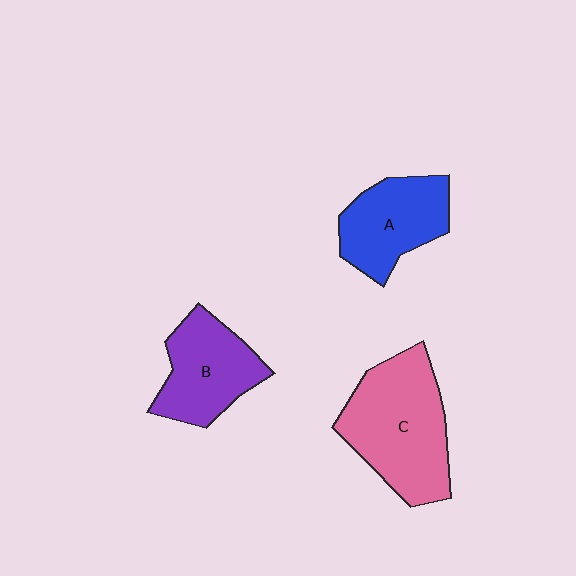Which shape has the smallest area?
Shape A (blue).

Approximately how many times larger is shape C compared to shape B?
Approximately 1.4 times.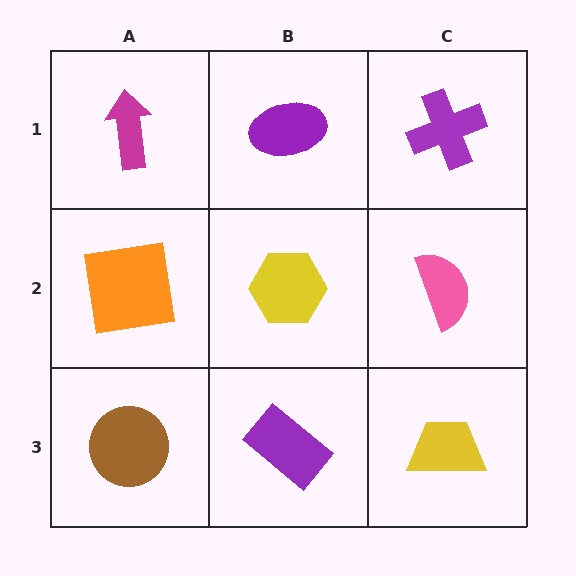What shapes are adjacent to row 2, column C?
A purple cross (row 1, column C), a yellow trapezoid (row 3, column C), a yellow hexagon (row 2, column B).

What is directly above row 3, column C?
A pink semicircle.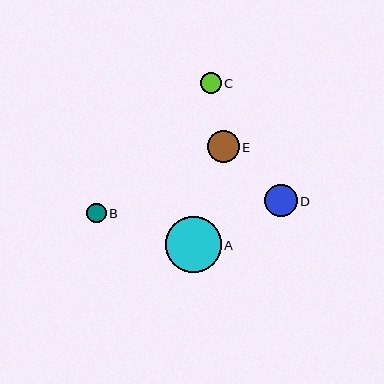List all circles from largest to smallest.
From largest to smallest: A, D, E, C, B.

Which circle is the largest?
Circle A is the largest with a size of approximately 56 pixels.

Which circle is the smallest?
Circle B is the smallest with a size of approximately 20 pixels.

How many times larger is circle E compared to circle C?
Circle E is approximately 1.5 times the size of circle C.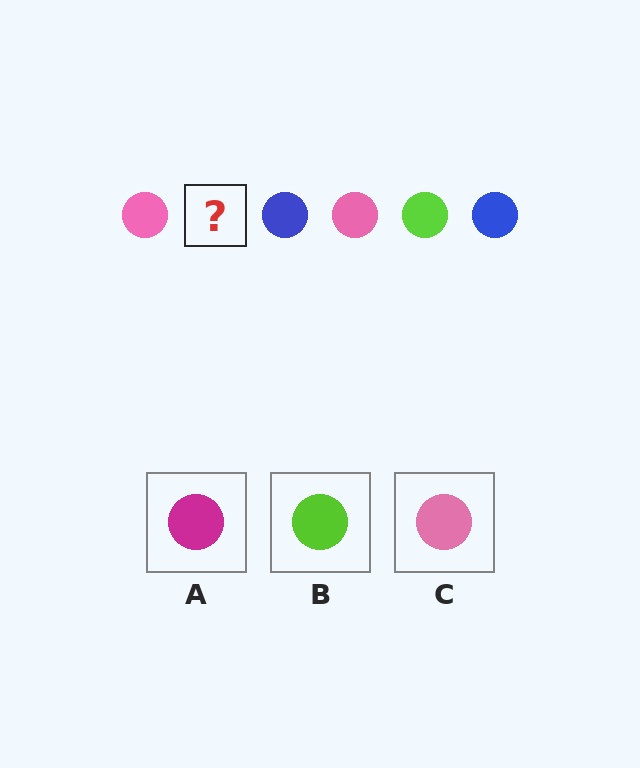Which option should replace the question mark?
Option B.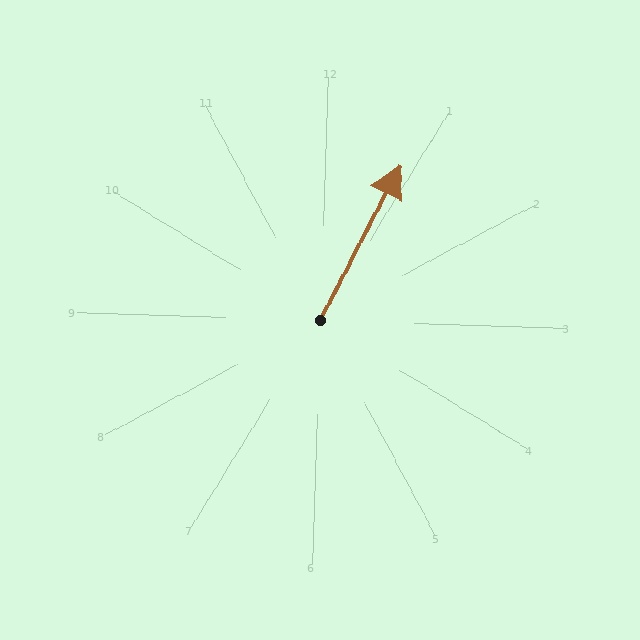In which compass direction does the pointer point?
Northeast.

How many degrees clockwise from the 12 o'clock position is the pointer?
Approximately 26 degrees.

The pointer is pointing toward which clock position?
Roughly 1 o'clock.